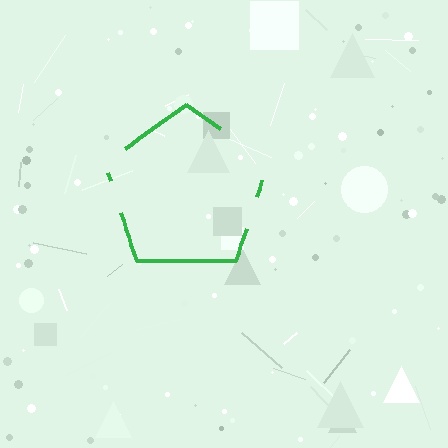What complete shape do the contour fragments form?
The contour fragments form a pentagon.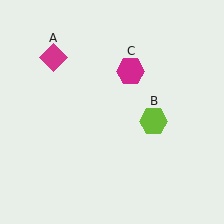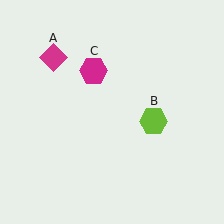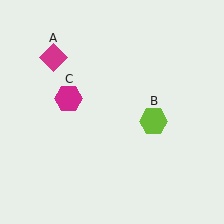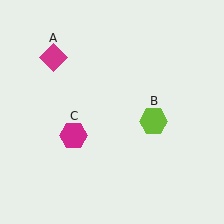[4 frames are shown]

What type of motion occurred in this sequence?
The magenta hexagon (object C) rotated counterclockwise around the center of the scene.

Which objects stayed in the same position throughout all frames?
Magenta diamond (object A) and lime hexagon (object B) remained stationary.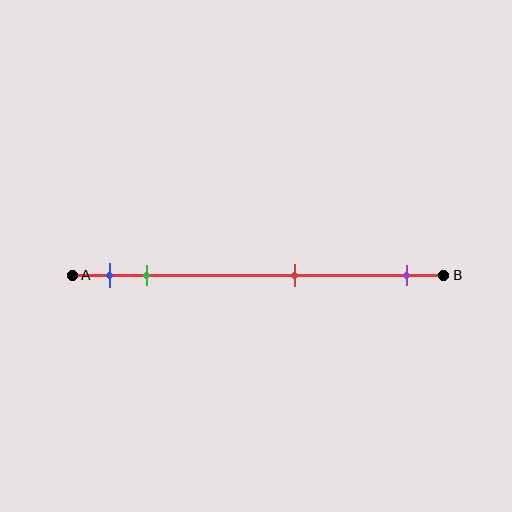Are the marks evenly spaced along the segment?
No, the marks are not evenly spaced.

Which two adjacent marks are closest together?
The blue and green marks are the closest adjacent pair.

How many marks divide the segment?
There are 4 marks dividing the segment.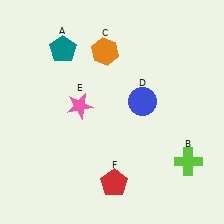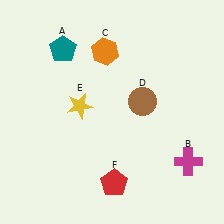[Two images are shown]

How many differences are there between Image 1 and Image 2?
There are 3 differences between the two images.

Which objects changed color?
B changed from lime to magenta. D changed from blue to brown. E changed from pink to yellow.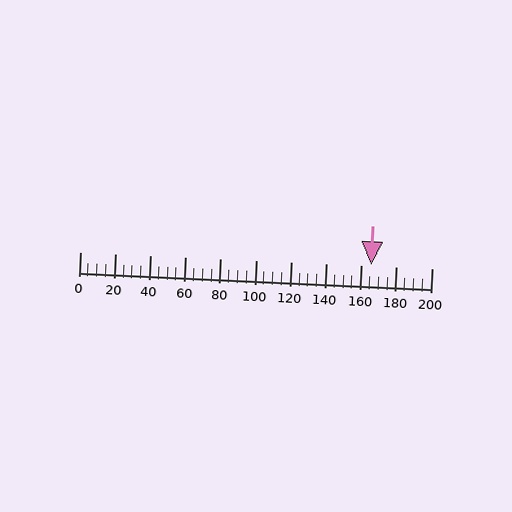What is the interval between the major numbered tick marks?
The major tick marks are spaced 20 units apart.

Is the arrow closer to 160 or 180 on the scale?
The arrow is closer to 160.